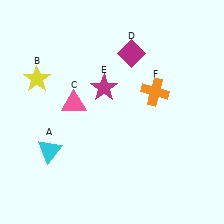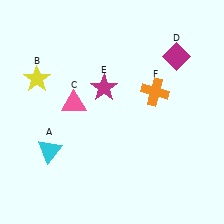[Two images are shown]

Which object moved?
The magenta diamond (D) moved right.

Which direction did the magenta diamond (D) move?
The magenta diamond (D) moved right.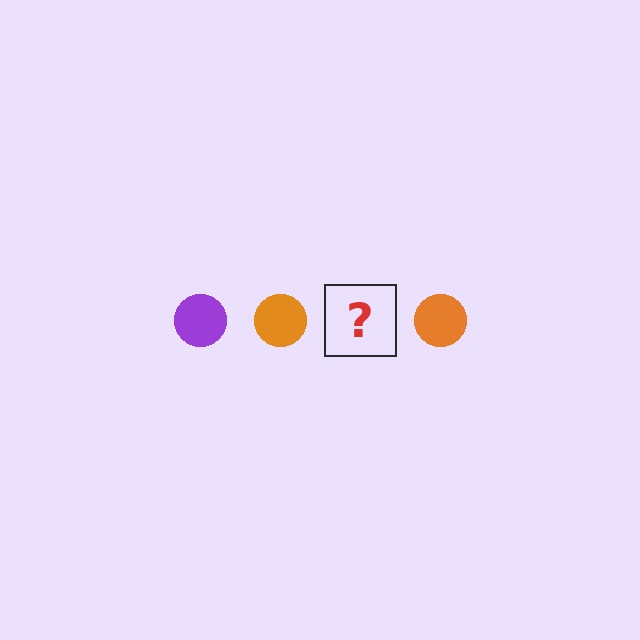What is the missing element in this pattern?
The missing element is a purple circle.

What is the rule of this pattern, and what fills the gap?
The rule is that the pattern cycles through purple, orange circles. The gap should be filled with a purple circle.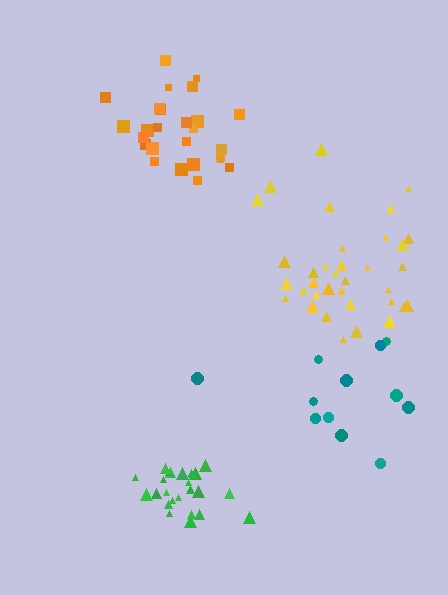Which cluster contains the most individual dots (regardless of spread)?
Yellow (35).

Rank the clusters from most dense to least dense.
green, orange, yellow, teal.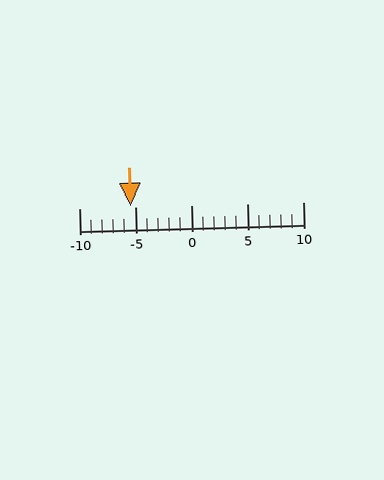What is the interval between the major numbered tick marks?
The major tick marks are spaced 5 units apart.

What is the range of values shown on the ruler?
The ruler shows values from -10 to 10.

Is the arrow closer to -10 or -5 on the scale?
The arrow is closer to -5.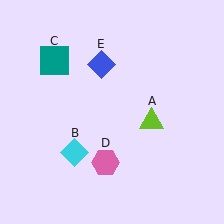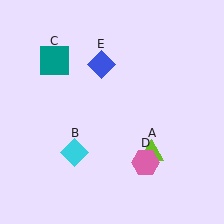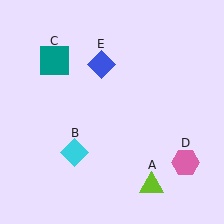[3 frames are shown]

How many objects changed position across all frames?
2 objects changed position: lime triangle (object A), pink hexagon (object D).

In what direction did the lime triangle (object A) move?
The lime triangle (object A) moved down.